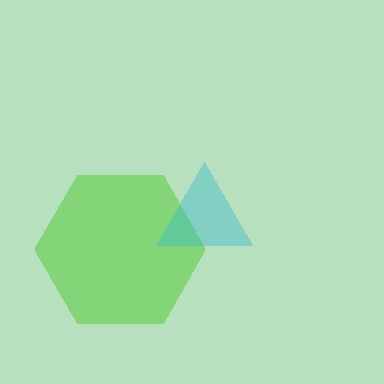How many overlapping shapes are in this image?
There are 2 overlapping shapes in the image.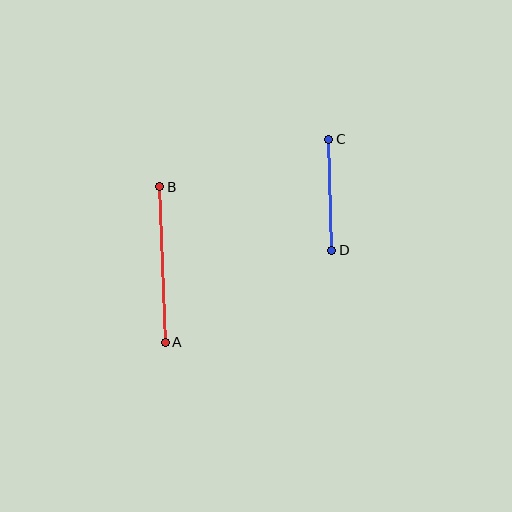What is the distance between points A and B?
The distance is approximately 156 pixels.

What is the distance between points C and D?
The distance is approximately 111 pixels.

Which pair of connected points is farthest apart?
Points A and B are farthest apart.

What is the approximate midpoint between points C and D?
The midpoint is at approximately (330, 195) pixels.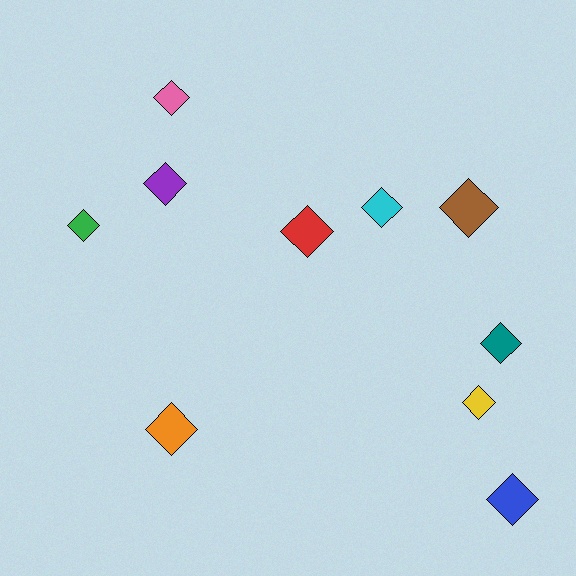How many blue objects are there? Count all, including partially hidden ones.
There is 1 blue object.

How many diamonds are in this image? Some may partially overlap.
There are 10 diamonds.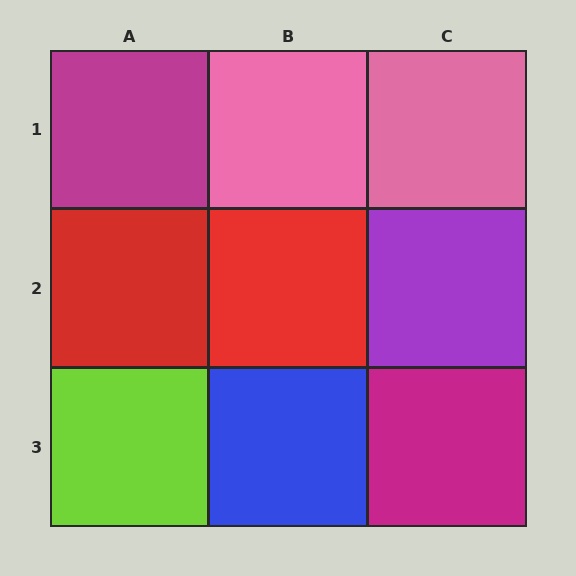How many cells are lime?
1 cell is lime.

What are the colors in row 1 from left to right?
Magenta, pink, pink.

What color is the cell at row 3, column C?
Magenta.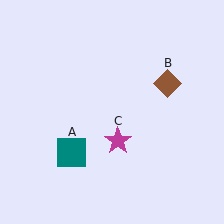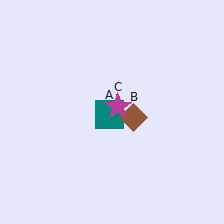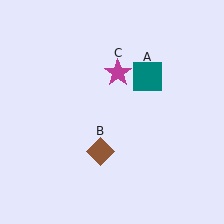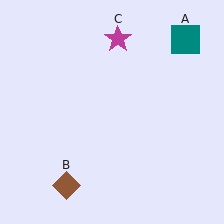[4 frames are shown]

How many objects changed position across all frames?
3 objects changed position: teal square (object A), brown diamond (object B), magenta star (object C).